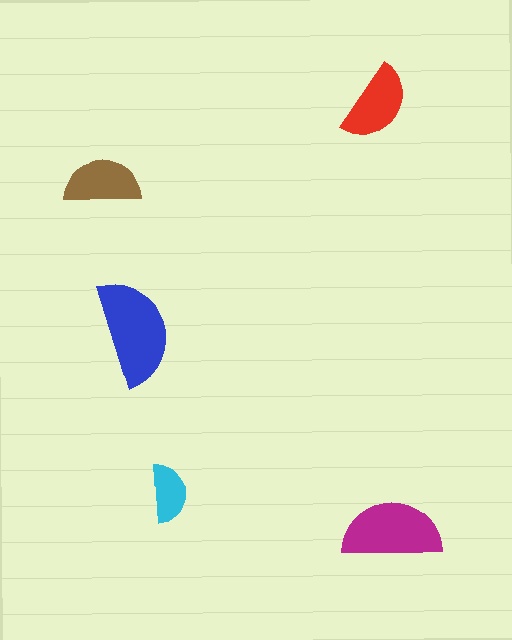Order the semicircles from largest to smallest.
the blue one, the magenta one, the red one, the brown one, the cyan one.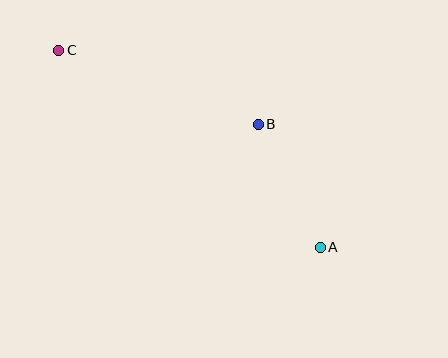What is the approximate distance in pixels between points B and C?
The distance between B and C is approximately 213 pixels.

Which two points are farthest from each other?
Points A and C are farthest from each other.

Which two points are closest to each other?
Points A and B are closest to each other.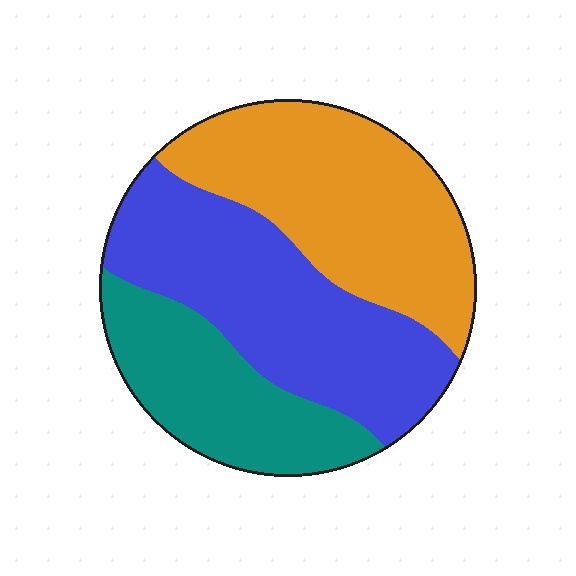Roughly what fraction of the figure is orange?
Orange takes up about three eighths (3/8) of the figure.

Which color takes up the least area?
Teal, at roughly 25%.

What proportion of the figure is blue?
Blue covers roughly 40% of the figure.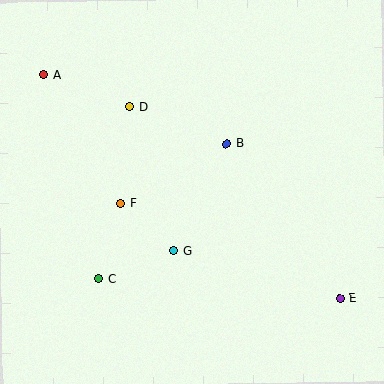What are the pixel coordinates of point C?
Point C is at (99, 279).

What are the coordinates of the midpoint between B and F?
The midpoint between B and F is at (174, 173).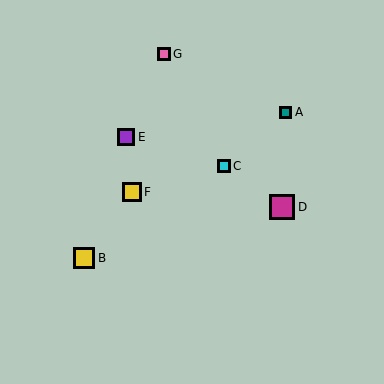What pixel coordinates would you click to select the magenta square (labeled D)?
Click at (282, 207) to select the magenta square D.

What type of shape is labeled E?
Shape E is a purple square.